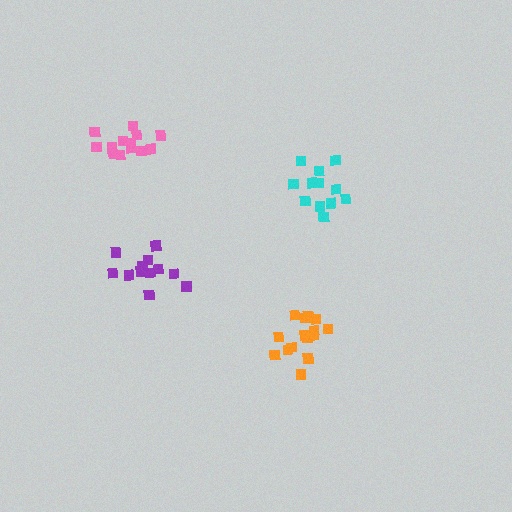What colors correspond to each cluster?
The clusters are colored: cyan, orange, purple, pink.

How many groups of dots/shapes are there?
There are 4 groups.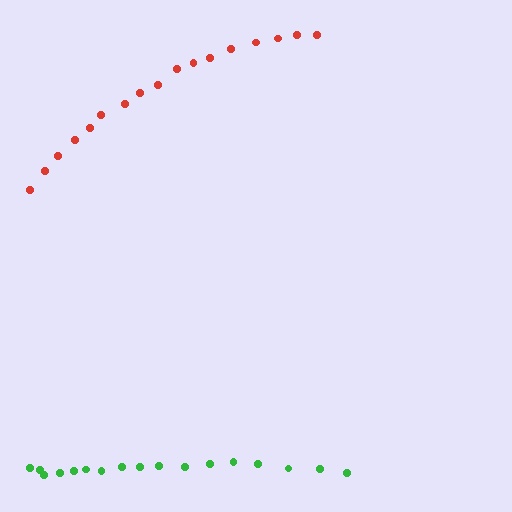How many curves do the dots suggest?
There are 2 distinct paths.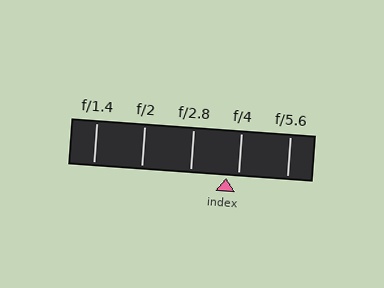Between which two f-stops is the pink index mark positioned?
The index mark is between f/2.8 and f/4.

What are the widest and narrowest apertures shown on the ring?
The widest aperture shown is f/1.4 and the narrowest is f/5.6.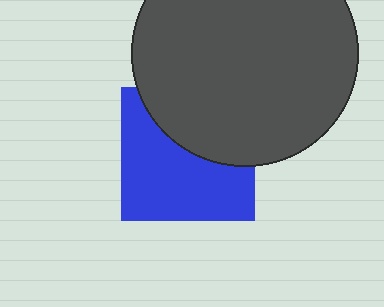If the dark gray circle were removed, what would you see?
You would see the complete blue square.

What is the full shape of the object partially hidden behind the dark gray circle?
The partially hidden object is a blue square.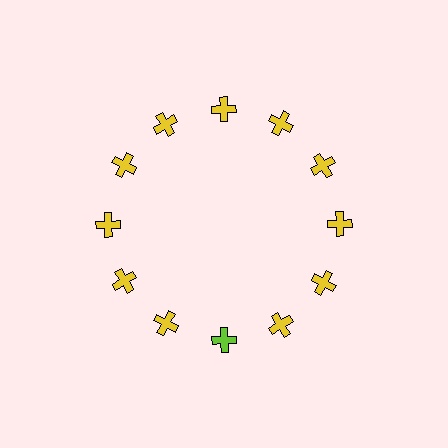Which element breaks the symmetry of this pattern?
The lime cross at roughly the 6 o'clock position breaks the symmetry. All other shapes are yellow crosses.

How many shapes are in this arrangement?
There are 12 shapes arranged in a ring pattern.